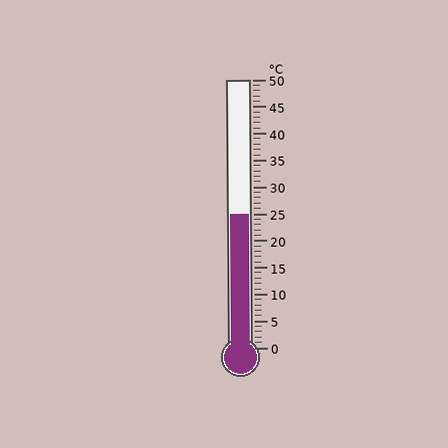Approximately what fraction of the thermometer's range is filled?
The thermometer is filled to approximately 50% of its range.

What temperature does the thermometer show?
The thermometer shows approximately 25°C.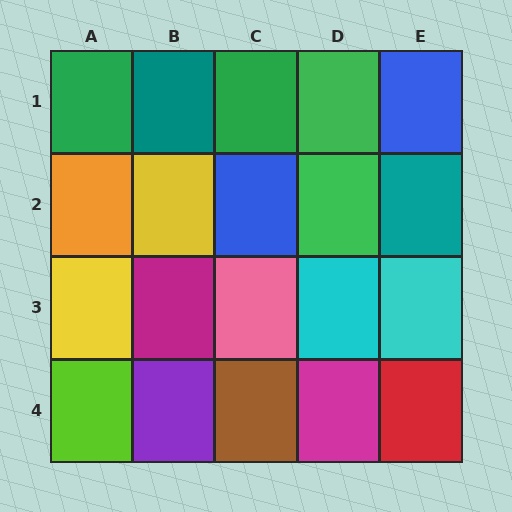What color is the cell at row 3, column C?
Pink.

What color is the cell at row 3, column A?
Yellow.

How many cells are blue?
2 cells are blue.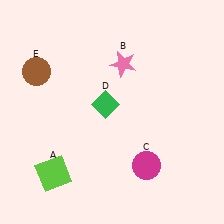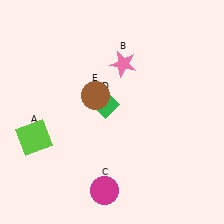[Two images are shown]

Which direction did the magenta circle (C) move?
The magenta circle (C) moved left.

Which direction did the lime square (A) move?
The lime square (A) moved up.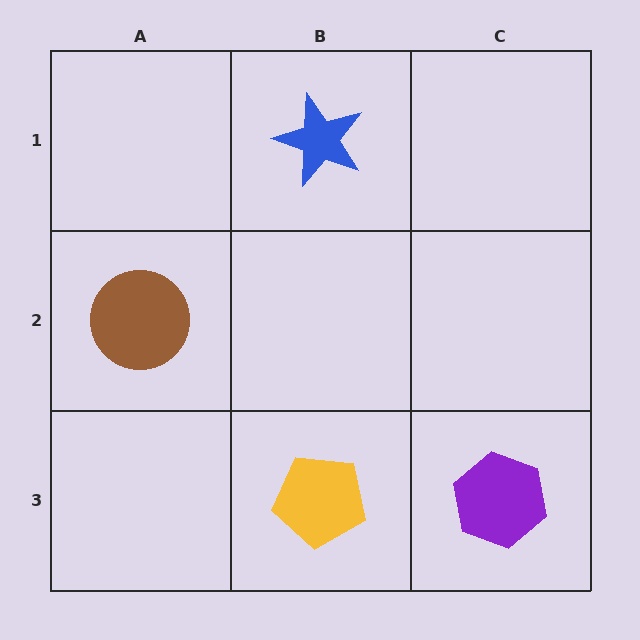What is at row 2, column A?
A brown circle.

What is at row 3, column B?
A yellow pentagon.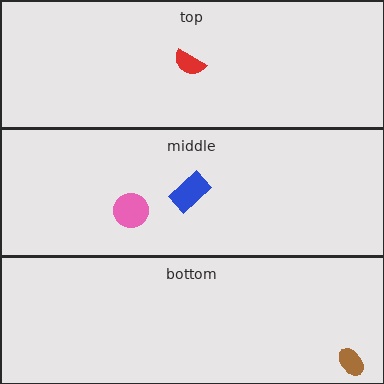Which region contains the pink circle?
The middle region.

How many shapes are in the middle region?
2.